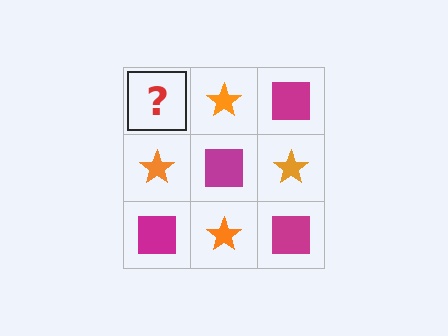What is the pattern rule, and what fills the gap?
The rule is that it alternates magenta square and orange star in a checkerboard pattern. The gap should be filled with a magenta square.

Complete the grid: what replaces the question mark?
The question mark should be replaced with a magenta square.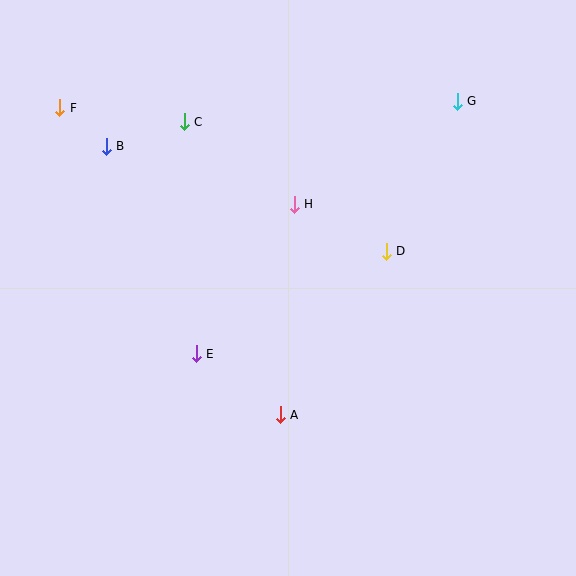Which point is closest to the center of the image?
Point H at (294, 204) is closest to the center.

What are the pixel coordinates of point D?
Point D is at (386, 251).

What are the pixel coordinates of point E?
Point E is at (196, 354).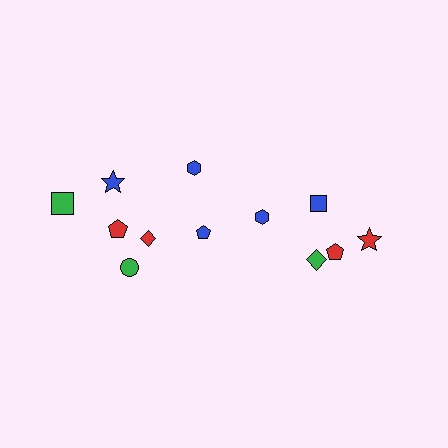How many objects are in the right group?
There are 5 objects.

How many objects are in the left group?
There are 7 objects.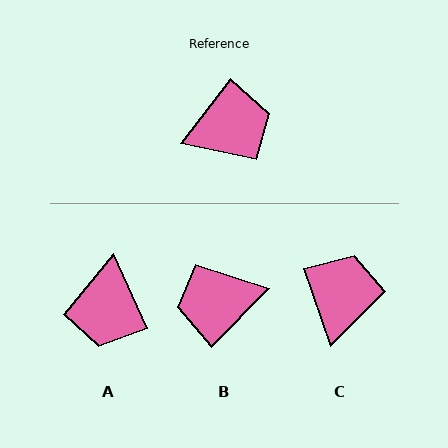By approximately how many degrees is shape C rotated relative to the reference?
Approximately 57 degrees counter-clockwise.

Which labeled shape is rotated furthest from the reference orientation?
B, about 173 degrees away.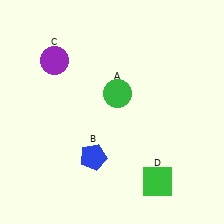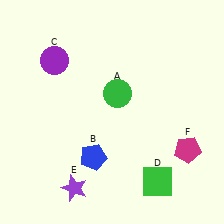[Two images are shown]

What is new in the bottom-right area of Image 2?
A magenta pentagon (F) was added in the bottom-right area of Image 2.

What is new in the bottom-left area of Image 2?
A purple star (E) was added in the bottom-left area of Image 2.